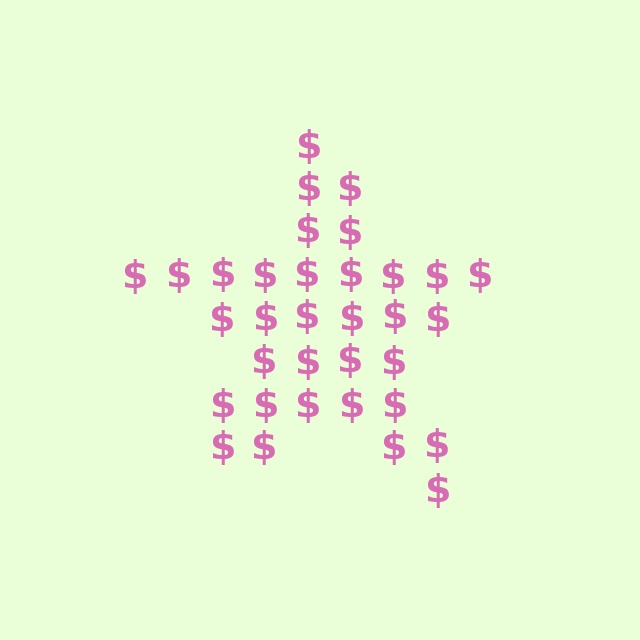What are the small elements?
The small elements are dollar signs.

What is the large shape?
The large shape is a star.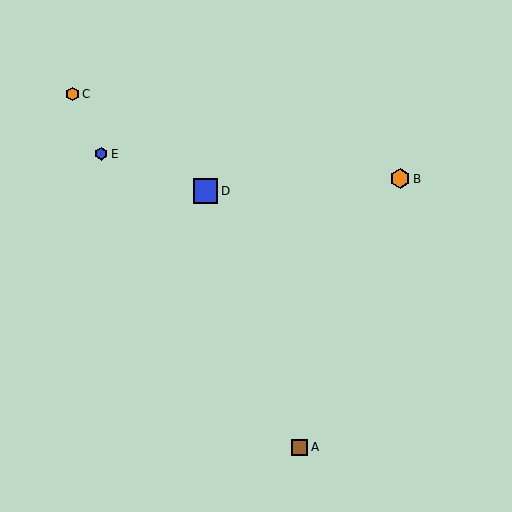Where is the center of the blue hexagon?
The center of the blue hexagon is at (101, 153).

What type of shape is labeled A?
Shape A is a brown square.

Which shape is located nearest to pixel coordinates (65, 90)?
The orange hexagon (labeled C) at (73, 94) is nearest to that location.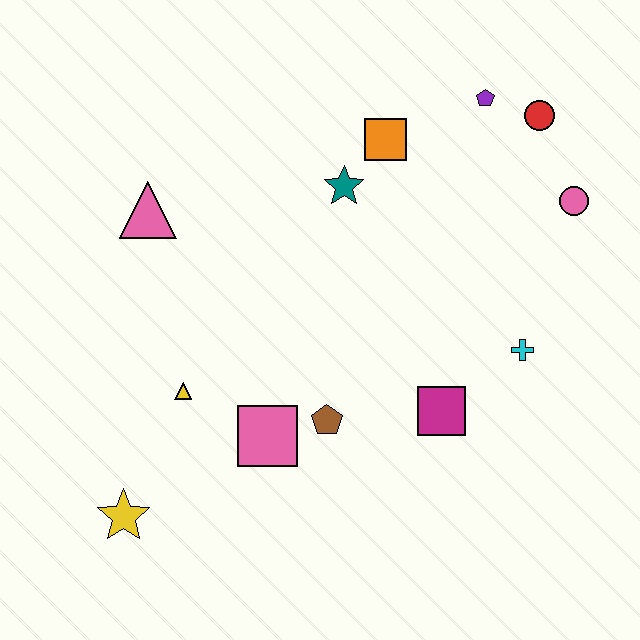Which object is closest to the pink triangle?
The yellow triangle is closest to the pink triangle.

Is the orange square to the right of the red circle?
No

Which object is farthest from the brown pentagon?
The red circle is farthest from the brown pentagon.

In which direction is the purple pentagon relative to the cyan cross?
The purple pentagon is above the cyan cross.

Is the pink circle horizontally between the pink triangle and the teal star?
No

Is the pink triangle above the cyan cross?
Yes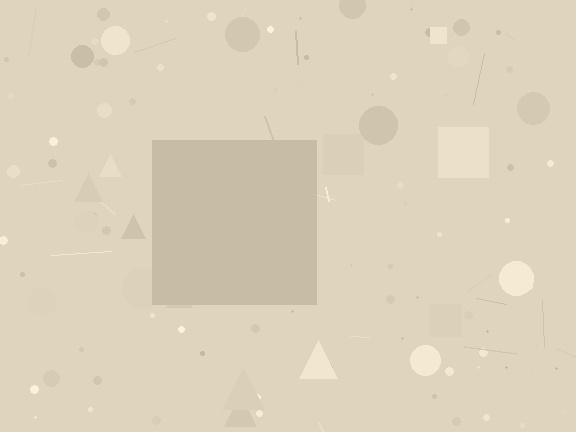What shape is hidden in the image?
A square is hidden in the image.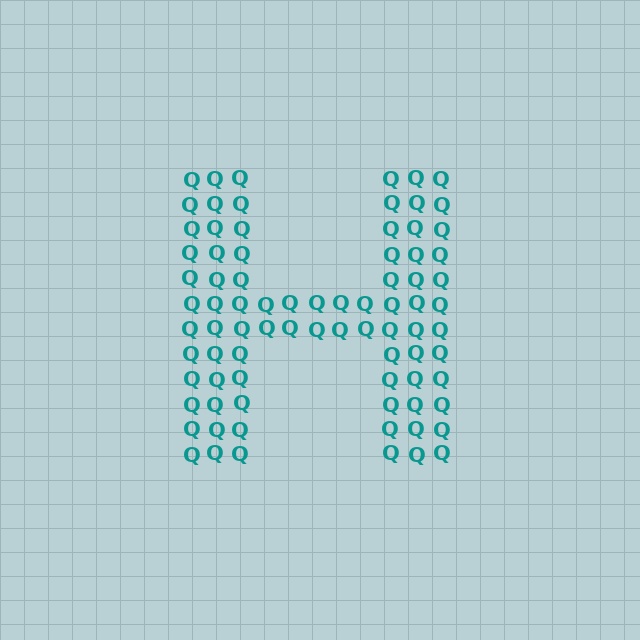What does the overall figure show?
The overall figure shows the letter H.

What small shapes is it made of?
It is made of small letter Q's.